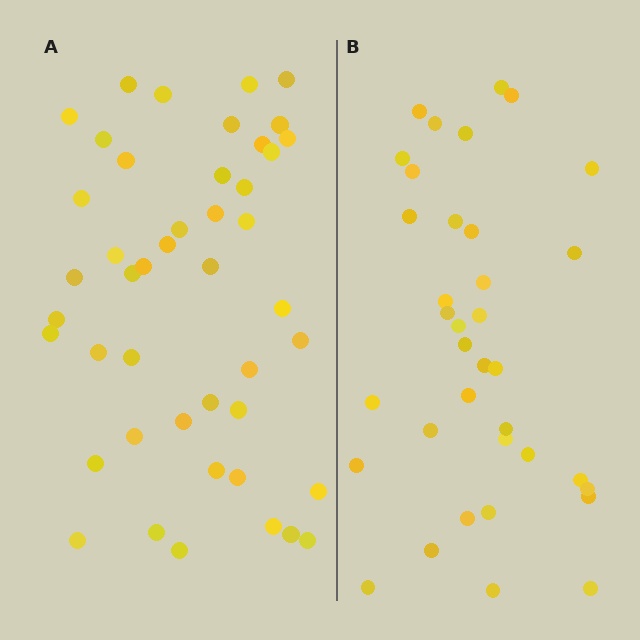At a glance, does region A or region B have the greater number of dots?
Region A (the left region) has more dots.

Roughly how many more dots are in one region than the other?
Region A has roughly 8 or so more dots than region B.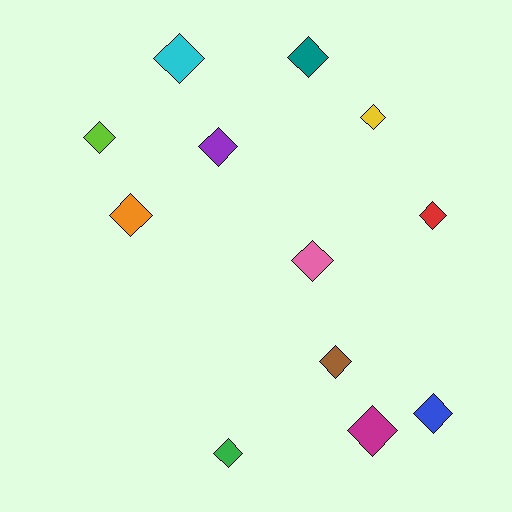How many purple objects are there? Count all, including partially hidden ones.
There is 1 purple object.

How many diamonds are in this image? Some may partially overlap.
There are 12 diamonds.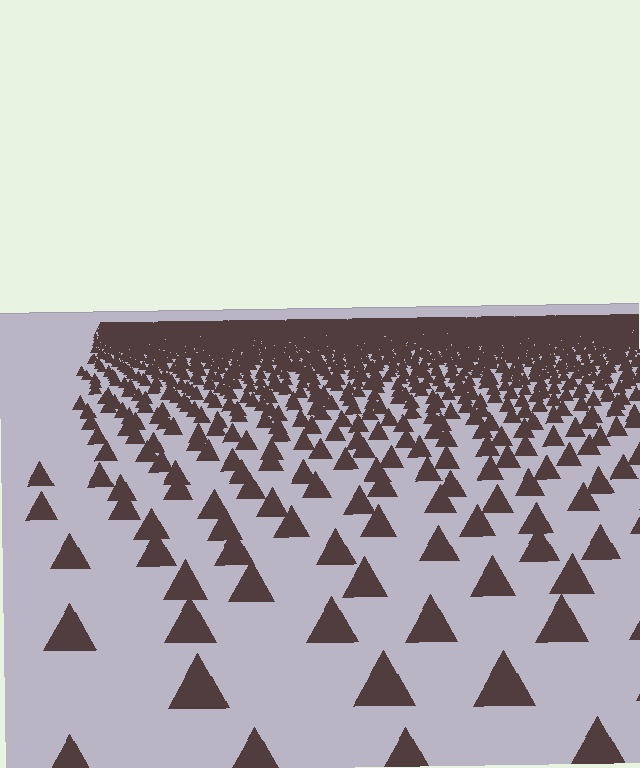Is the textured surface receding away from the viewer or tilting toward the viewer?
The surface is receding away from the viewer. Texture elements get smaller and denser toward the top.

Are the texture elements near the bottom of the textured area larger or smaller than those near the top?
Larger. Near the bottom, elements are closer to the viewer and appear at a bigger on-screen size.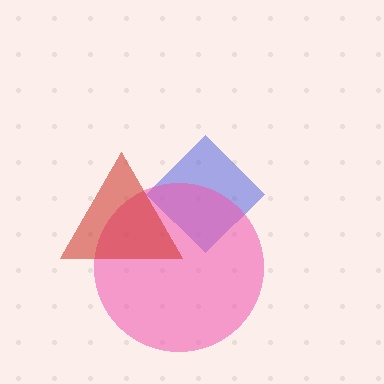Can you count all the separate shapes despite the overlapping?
Yes, there are 3 separate shapes.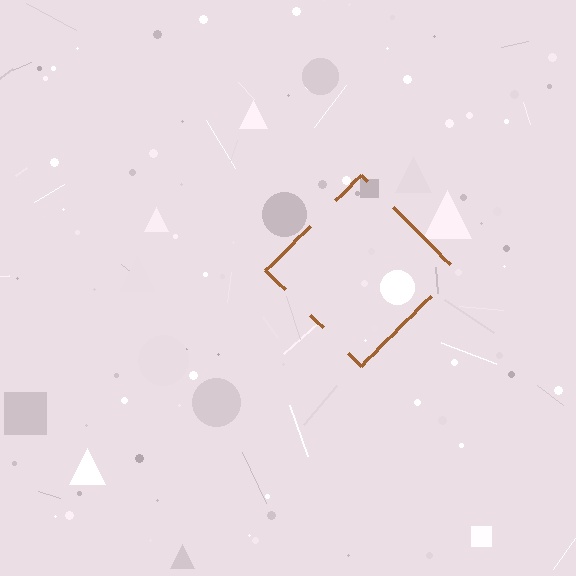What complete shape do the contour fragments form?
The contour fragments form a diamond.